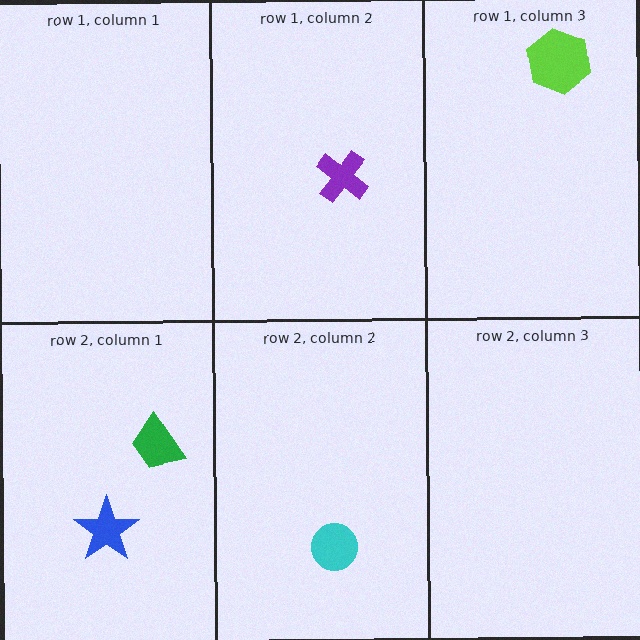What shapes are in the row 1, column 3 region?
The lime hexagon.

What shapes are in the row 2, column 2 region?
The cyan circle.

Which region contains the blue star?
The row 2, column 1 region.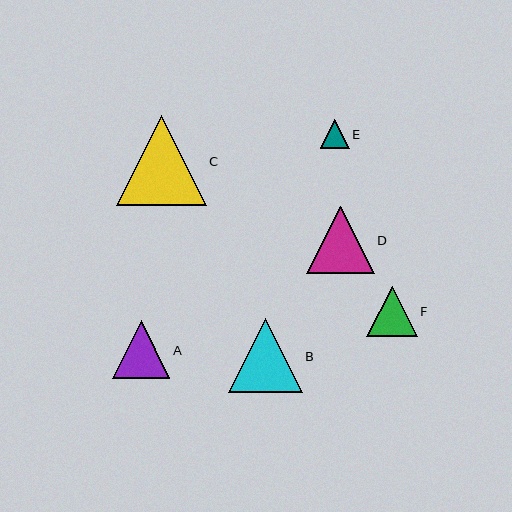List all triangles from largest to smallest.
From largest to smallest: C, B, D, A, F, E.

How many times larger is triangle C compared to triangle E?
Triangle C is approximately 3.1 times the size of triangle E.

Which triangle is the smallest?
Triangle E is the smallest with a size of approximately 29 pixels.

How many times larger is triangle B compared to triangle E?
Triangle B is approximately 2.6 times the size of triangle E.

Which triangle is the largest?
Triangle C is the largest with a size of approximately 90 pixels.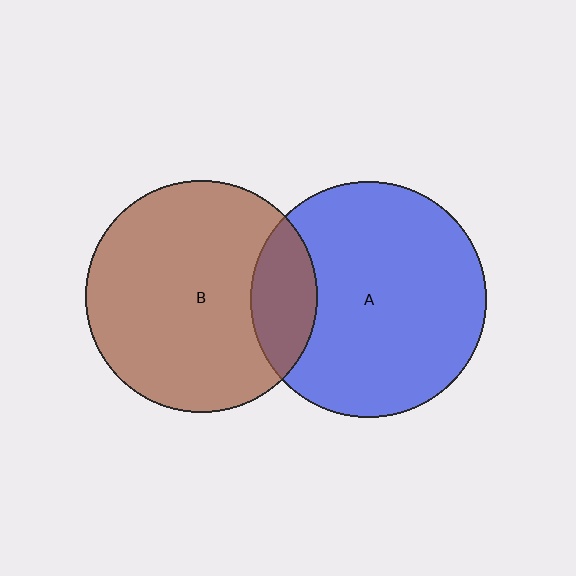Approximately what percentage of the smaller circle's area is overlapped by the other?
Approximately 20%.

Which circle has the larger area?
Circle A (blue).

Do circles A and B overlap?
Yes.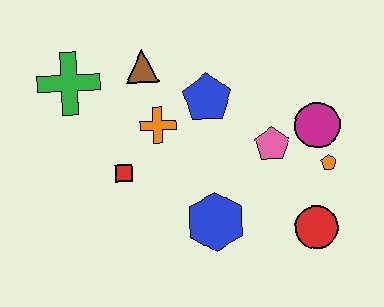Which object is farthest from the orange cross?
The red circle is farthest from the orange cross.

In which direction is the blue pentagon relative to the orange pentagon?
The blue pentagon is to the left of the orange pentagon.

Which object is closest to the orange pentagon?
The magenta circle is closest to the orange pentagon.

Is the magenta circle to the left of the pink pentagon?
No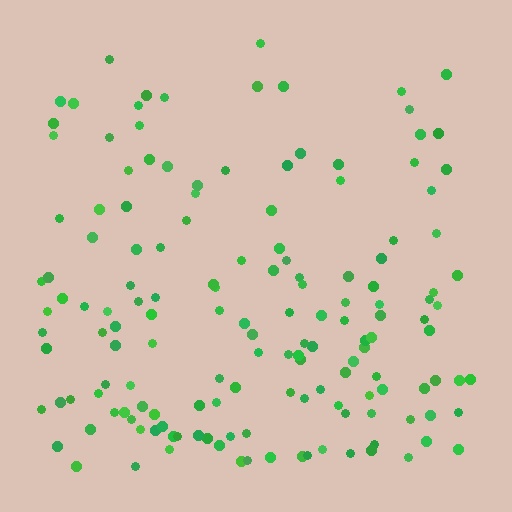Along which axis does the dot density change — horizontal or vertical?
Vertical.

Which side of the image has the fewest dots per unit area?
The top.